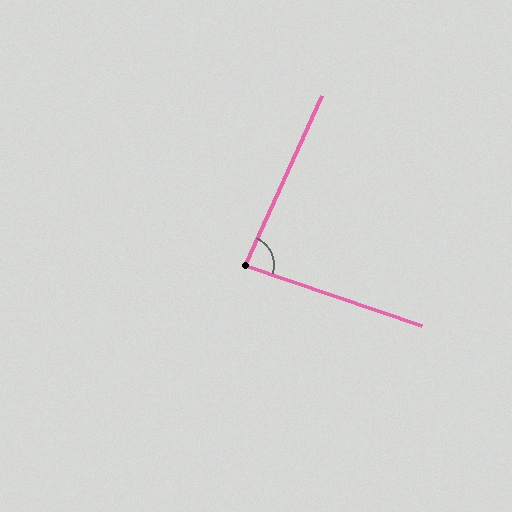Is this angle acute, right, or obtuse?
It is acute.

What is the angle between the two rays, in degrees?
Approximately 84 degrees.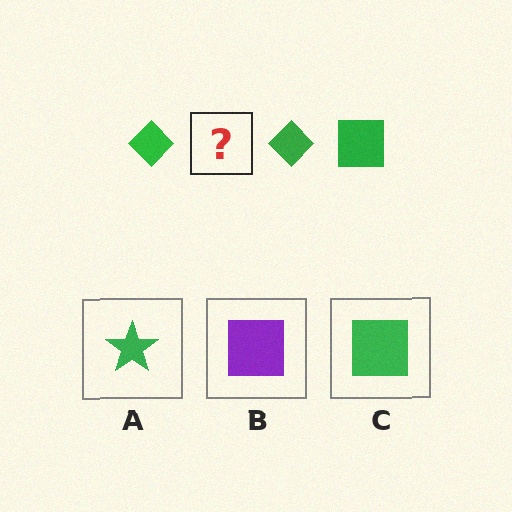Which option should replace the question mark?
Option C.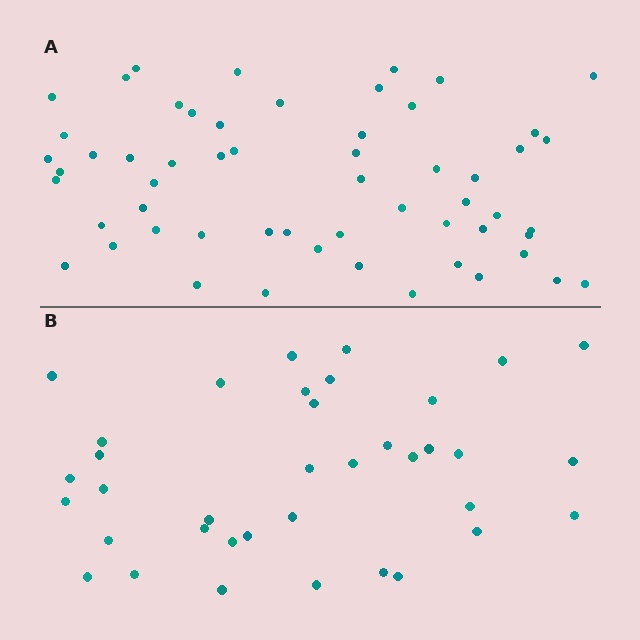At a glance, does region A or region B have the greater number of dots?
Region A (the top region) has more dots.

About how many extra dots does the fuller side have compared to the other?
Region A has approximately 20 more dots than region B.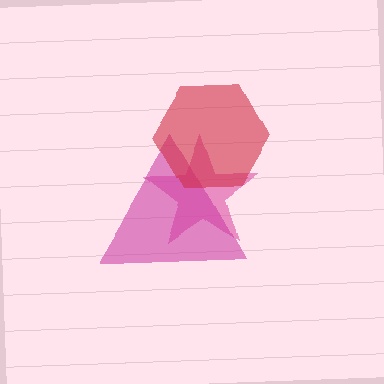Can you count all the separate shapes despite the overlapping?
Yes, there are 3 separate shapes.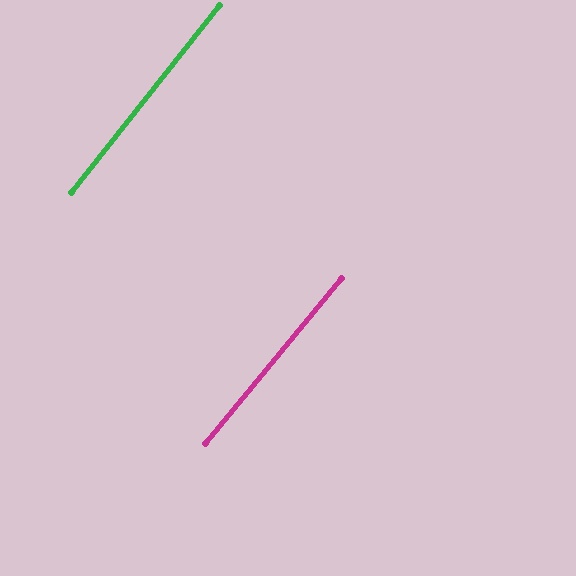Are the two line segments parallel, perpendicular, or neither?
Parallel — their directions differ by only 1.2°.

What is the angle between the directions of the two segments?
Approximately 1 degree.